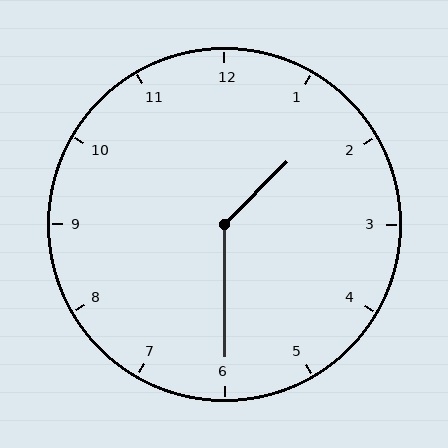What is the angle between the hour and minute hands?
Approximately 135 degrees.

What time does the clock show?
1:30.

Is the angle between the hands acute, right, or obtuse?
It is obtuse.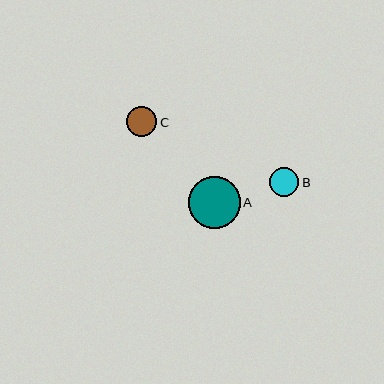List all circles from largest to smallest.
From largest to smallest: A, C, B.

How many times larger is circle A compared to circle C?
Circle A is approximately 1.7 times the size of circle C.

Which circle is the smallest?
Circle B is the smallest with a size of approximately 29 pixels.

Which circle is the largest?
Circle A is the largest with a size of approximately 52 pixels.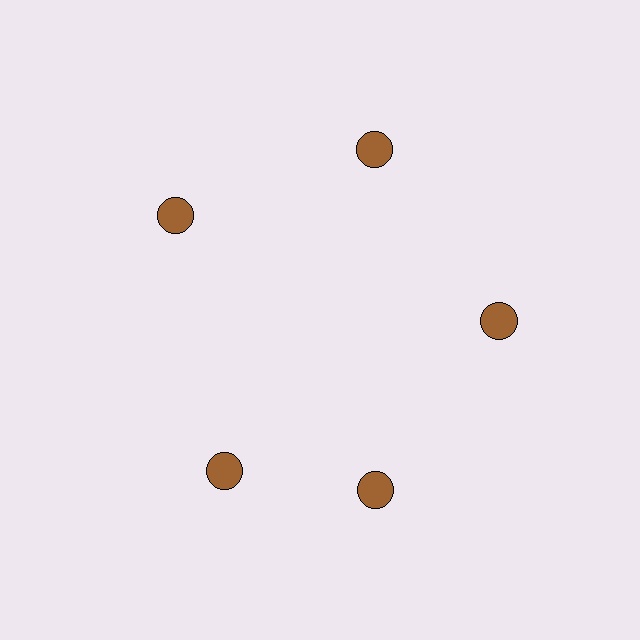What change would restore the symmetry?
The symmetry would be restored by rotating it back into even spacing with its neighbors so that all 5 circles sit at equal angles and equal distance from the center.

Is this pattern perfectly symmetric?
No. The 5 brown circles are arranged in a ring, but one element near the 8 o'clock position is rotated out of alignment along the ring, breaking the 5-fold rotational symmetry.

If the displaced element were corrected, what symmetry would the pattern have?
It would have 5-fold rotational symmetry — the pattern would map onto itself every 72 degrees.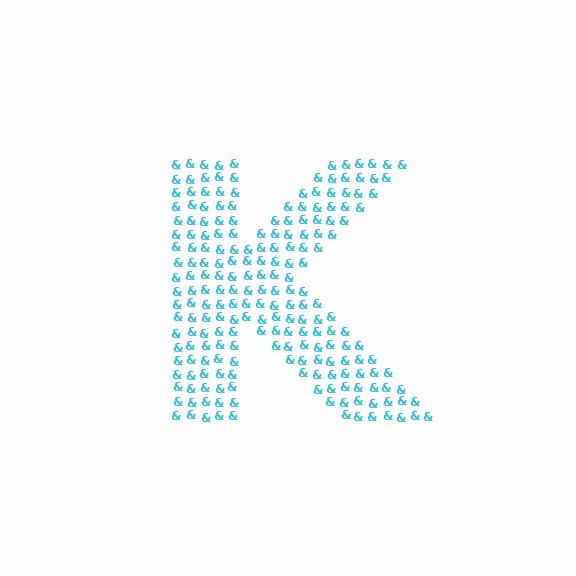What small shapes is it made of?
It is made of small ampersands.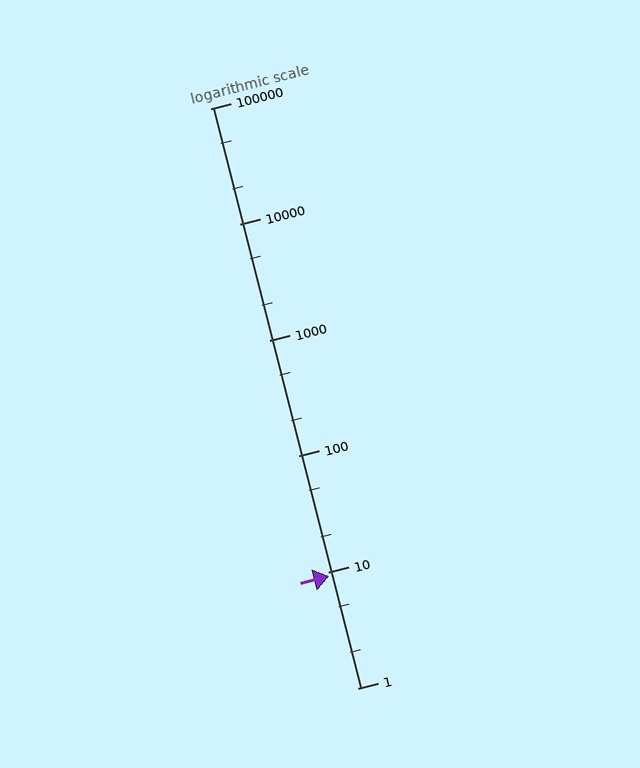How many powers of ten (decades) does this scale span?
The scale spans 5 decades, from 1 to 100000.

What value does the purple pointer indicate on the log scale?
The pointer indicates approximately 9.2.